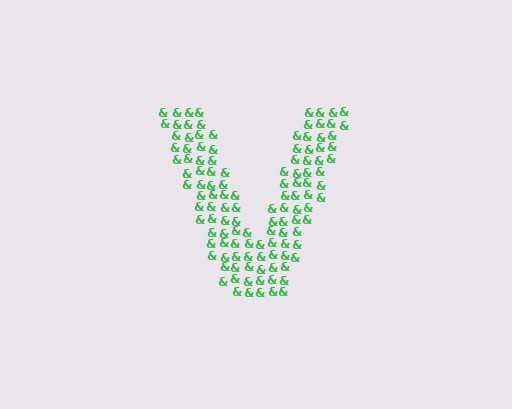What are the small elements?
The small elements are ampersands.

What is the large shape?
The large shape is the letter V.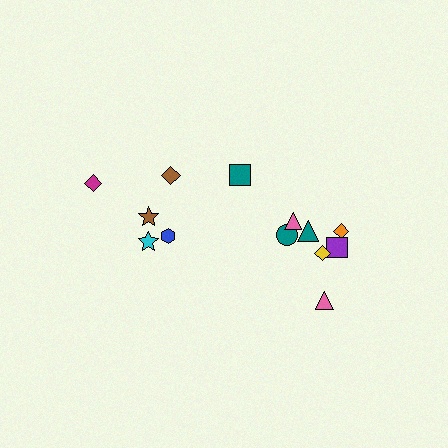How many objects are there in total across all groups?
There are 13 objects.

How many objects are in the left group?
There are 5 objects.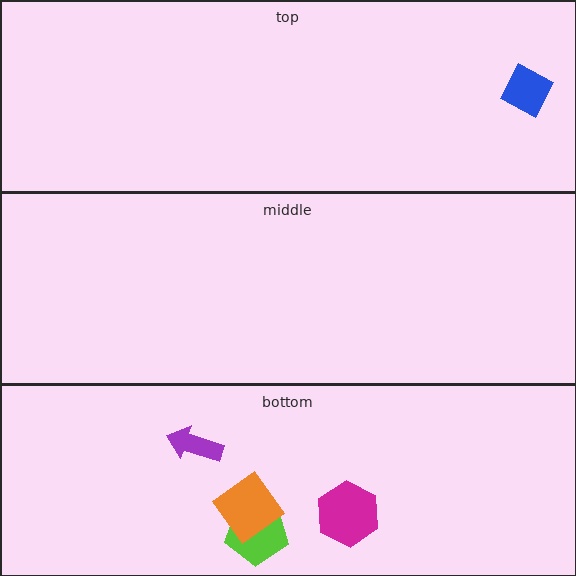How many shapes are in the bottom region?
4.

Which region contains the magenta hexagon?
The bottom region.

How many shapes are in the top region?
1.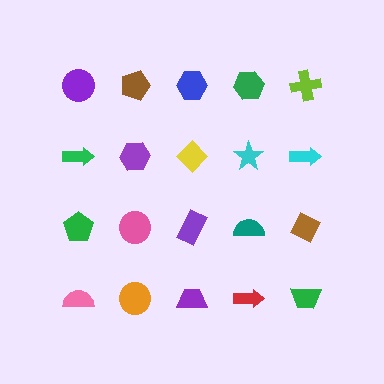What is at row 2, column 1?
A green arrow.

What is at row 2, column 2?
A purple hexagon.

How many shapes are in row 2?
5 shapes.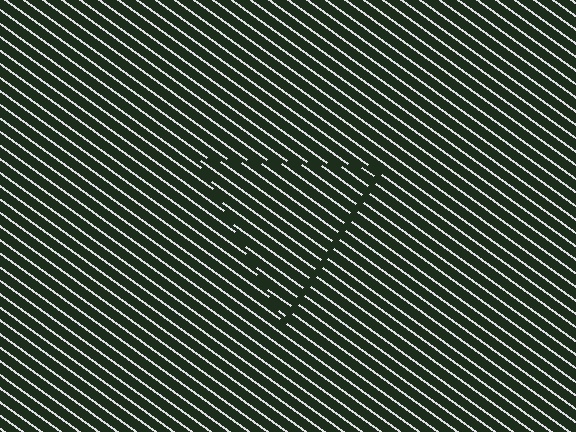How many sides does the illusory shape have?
3 sides — the line-ends trace a triangle.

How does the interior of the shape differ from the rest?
The interior of the shape contains the same grating, shifted by half a period — the contour is defined by the phase discontinuity where line-ends from the inner and outer gratings abut.